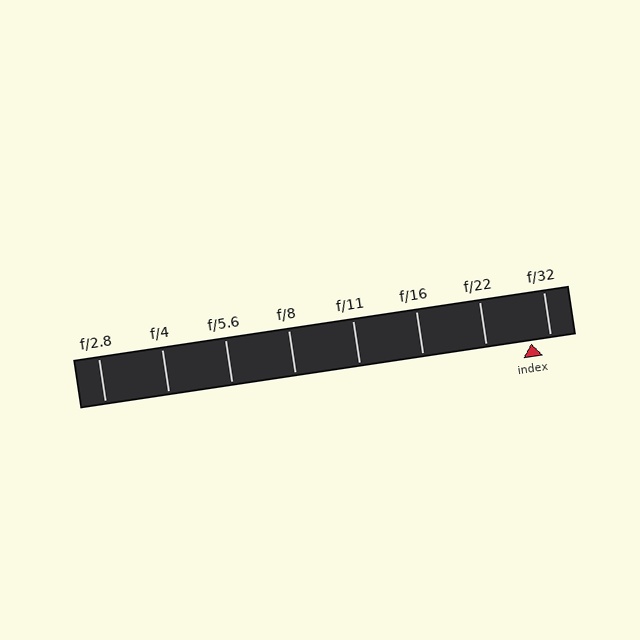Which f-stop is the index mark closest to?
The index mark is closest to f/32.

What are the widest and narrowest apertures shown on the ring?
The widest aperture shown is f/2.8 and the narrowest is f/32.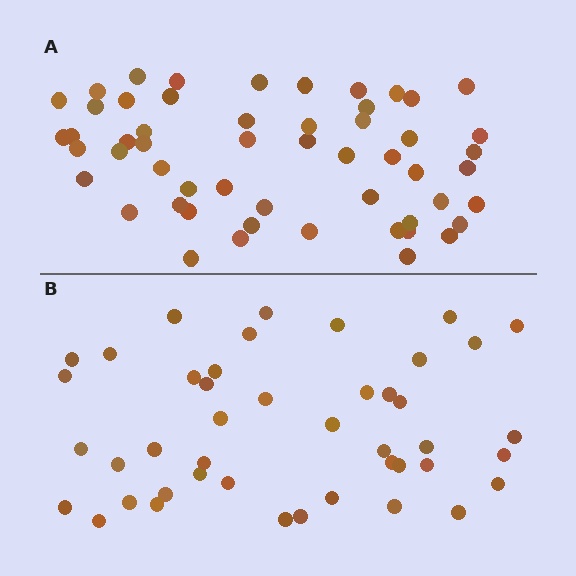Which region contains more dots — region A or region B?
Region A (the top region) has more dots.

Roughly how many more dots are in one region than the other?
Region A has roughly 10 or so more dots than region B.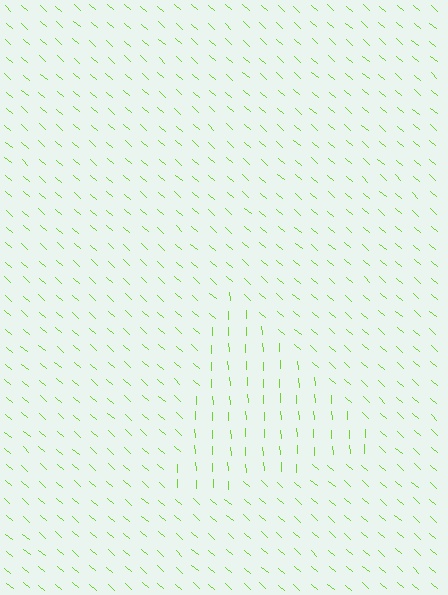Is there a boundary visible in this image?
Yes, there is a texture boundary formed by a change in line orientation.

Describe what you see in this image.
The image is filled with small lime line segments. A triangle region in the image has lines oriented differently from the surrounding lines, creating a visible texture boundary.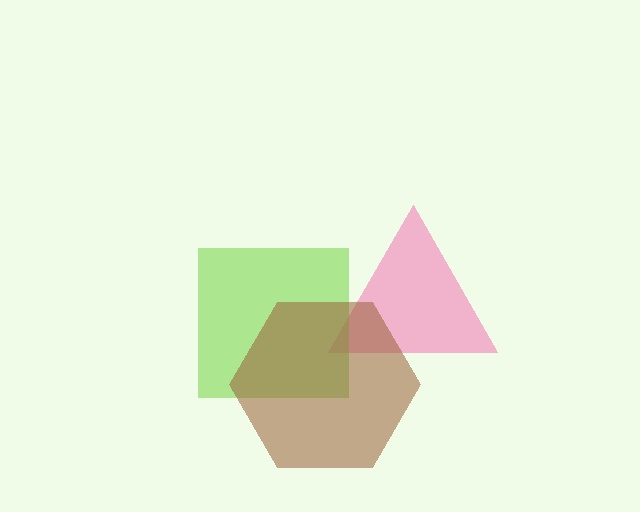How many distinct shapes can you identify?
There are 3 distinct shapes: a pink triangle, a lime square, a brown hexagon.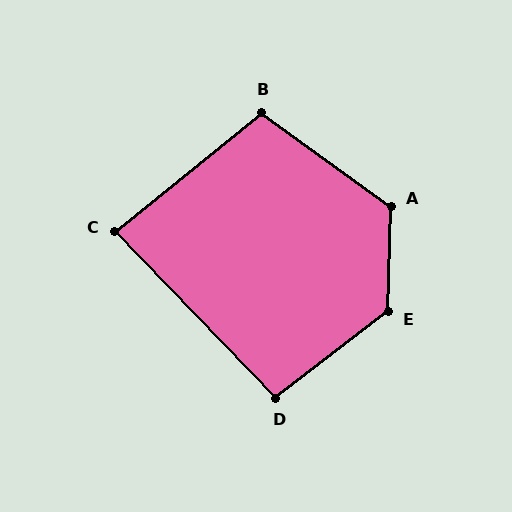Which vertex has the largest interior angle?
E, at approximately 129 degrees.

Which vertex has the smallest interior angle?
C, at approximately 85 degrees.